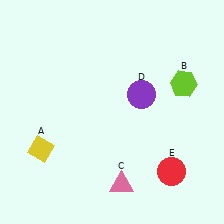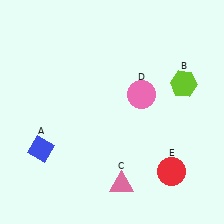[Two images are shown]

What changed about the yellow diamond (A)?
In Image 1, A is yellow. In Image 2, it changed to blue.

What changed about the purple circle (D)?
In Image 1, D is purple. In Image 2, it changed to pink.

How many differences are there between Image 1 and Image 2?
There are 2 differences between the two images.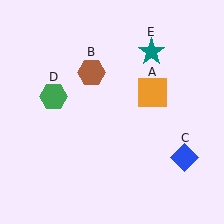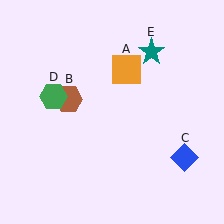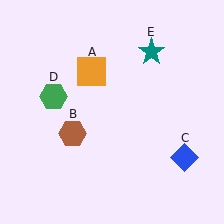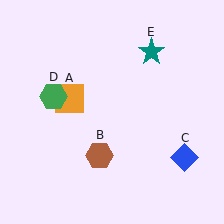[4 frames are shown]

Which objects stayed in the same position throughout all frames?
Blue diamond (object C) and green hexagon (object D) and teal star (object E) remained stationary.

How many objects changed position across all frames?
2 objects changed position: orange square (object A), brown hexagon (object B).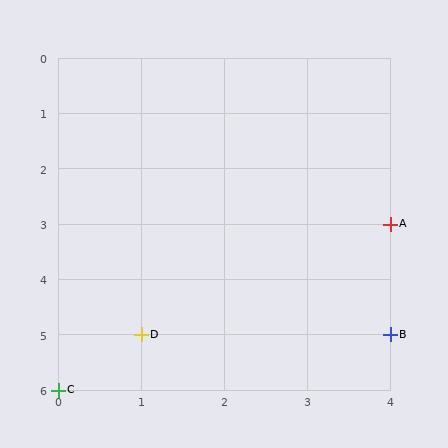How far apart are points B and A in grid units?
Points B and A are 2 rows apart.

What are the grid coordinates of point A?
Point A is at grid coordinates (4, 3).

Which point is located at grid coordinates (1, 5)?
Point D is at (1, 5).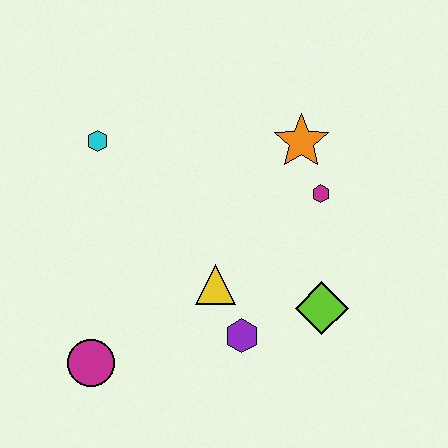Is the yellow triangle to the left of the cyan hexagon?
No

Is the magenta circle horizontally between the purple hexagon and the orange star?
No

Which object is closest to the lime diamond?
The purple hexagon is closest to the lime diamond.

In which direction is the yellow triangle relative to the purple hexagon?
The yellow triangle is above the purple hexagon.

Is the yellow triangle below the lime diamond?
No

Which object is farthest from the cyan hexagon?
The lime diamond is farthest from the cyan hexagon.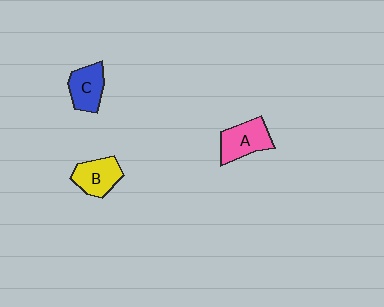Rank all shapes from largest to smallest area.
From largest to smallest: A (pink), B (yellow), C (blue).